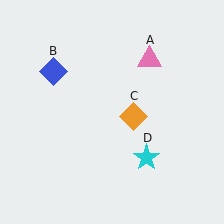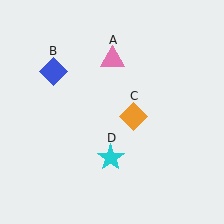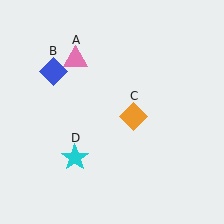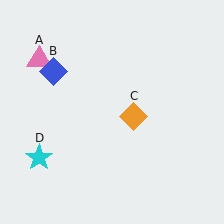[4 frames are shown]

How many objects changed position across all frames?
2 objects changed position: pink triangle (object A), cyan star (object D).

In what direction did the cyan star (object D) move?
The cyan star (object D) moved left.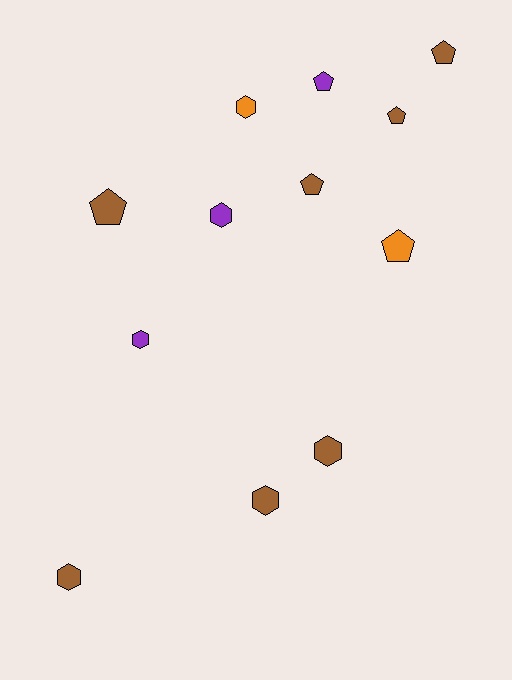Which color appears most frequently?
Brown, with 7 objects.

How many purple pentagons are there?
There is 1 purple pentagon.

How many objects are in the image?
There are 12 objects.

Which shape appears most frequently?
Hexagon, with 6 objects.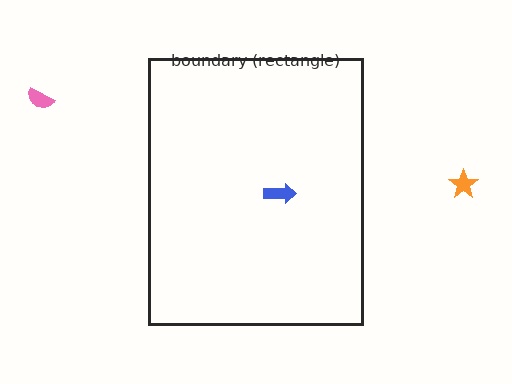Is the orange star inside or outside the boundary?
Outside.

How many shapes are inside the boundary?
1 inside, 2 outside.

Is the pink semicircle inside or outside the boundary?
Outside.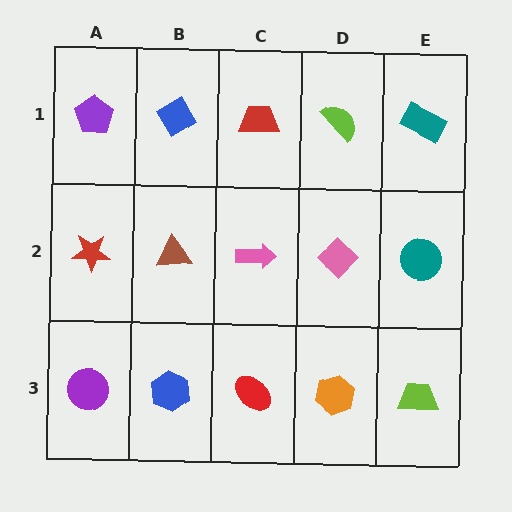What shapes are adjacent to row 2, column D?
A lime semicircle (row 1, column D), an orange hexagon (row 3, column D), a pink arrow (row 2, column C), a teal circle (row 2, column E).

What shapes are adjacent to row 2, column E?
A teal rectangle (row 1, column E), a lime trapezoid (row 3, column E), a pink diamond (row 2, column D).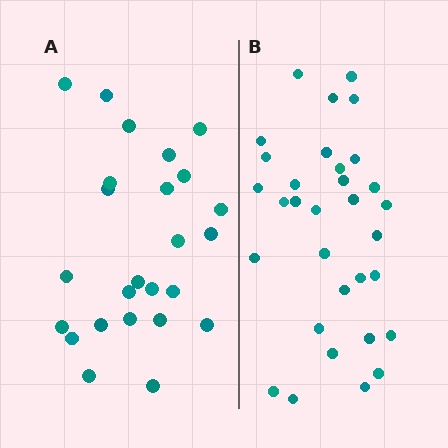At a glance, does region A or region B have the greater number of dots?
Region B (the right region) has more dots.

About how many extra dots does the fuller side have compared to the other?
Region B has roughly 8 or so more dots than region A.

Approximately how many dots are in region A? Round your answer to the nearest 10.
About 20 dots. (The exact count is 25, which rounds to 20.)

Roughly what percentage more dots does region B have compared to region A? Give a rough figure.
About 30% more.